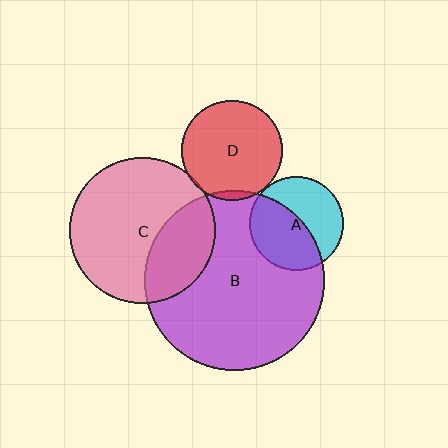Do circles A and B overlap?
Yes.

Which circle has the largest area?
Circle B (purple).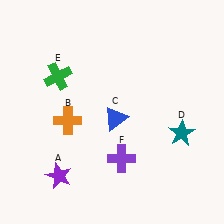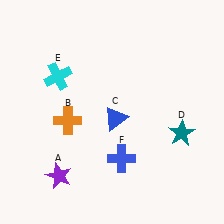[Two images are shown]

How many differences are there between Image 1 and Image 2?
There are 2 differences between the two images.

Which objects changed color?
E changed from green to cyan. F changed from purple to blue.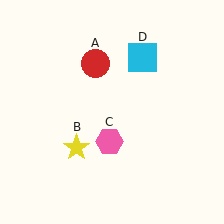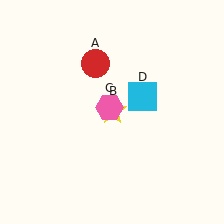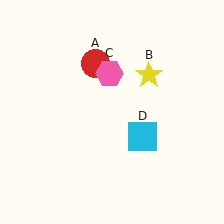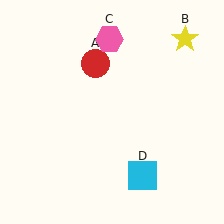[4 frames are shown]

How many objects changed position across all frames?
3 objects changed position: yellow star (object B), pink hexagon (object C), cyan square (object D).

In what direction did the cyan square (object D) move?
The cyan square (object D) moved down.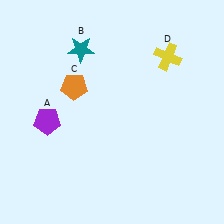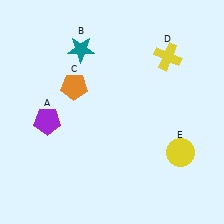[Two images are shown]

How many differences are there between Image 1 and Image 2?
There is 1 difference between the two images.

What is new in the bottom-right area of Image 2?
A yellow circle (E) was added in the bottom-right area of Image 2.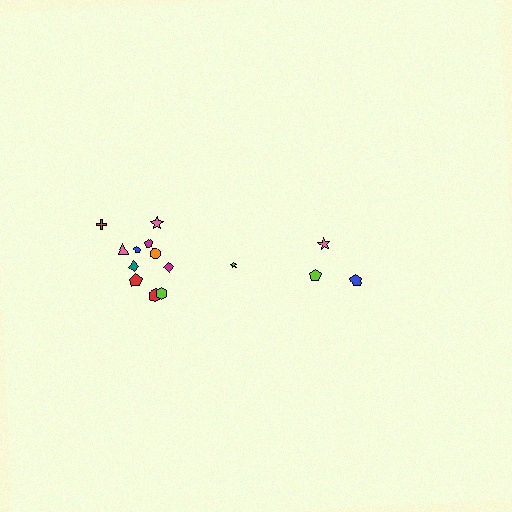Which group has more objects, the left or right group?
The left group.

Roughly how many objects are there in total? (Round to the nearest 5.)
Roughly 15 objects in total.